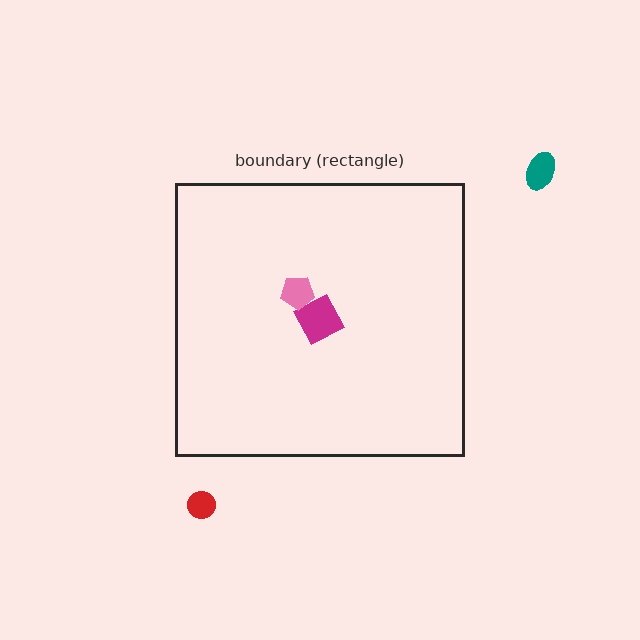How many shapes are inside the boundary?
2 inside, 2 outside.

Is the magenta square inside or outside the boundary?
Inside.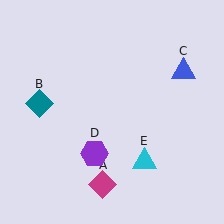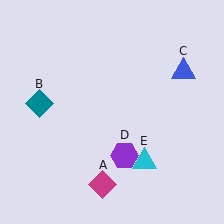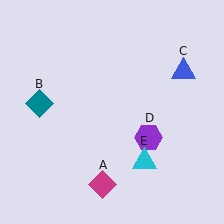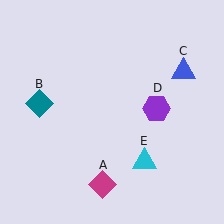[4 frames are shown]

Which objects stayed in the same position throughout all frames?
Magenta diamond (object A) and teal diamond (object B) and blue triangle (object C) and cyan triangle (object E) remained stationary.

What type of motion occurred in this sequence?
The purple hexagon (object D) rotated counterclockwise around the center of the scene.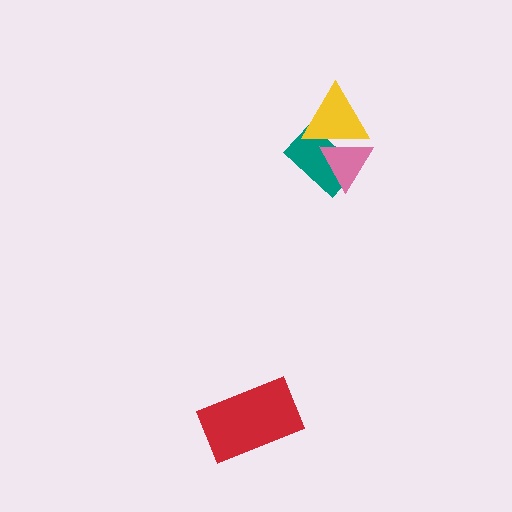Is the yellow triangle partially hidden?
No, no other shape covers it.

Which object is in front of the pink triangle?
The yellow triangle is in front of the pink triangle.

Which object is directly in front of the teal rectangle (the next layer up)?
The pink triangle is directly in front of the teal rectangle.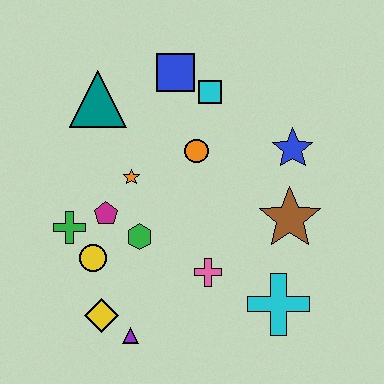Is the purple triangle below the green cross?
Yes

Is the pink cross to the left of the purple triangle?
No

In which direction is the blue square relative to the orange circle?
The blue square is above the orange circle.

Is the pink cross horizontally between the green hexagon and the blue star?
Yes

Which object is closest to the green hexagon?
The magenta pentagon is closest to the green hexagon.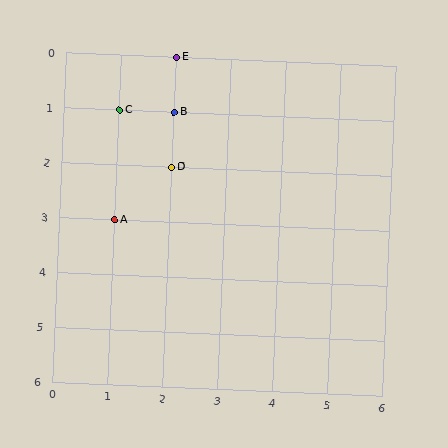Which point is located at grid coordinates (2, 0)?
Point E is at (2, 0).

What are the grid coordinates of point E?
Point E is at grid coordinates (2, 0).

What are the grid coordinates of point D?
Point D is at grid coordinates (2, 2).